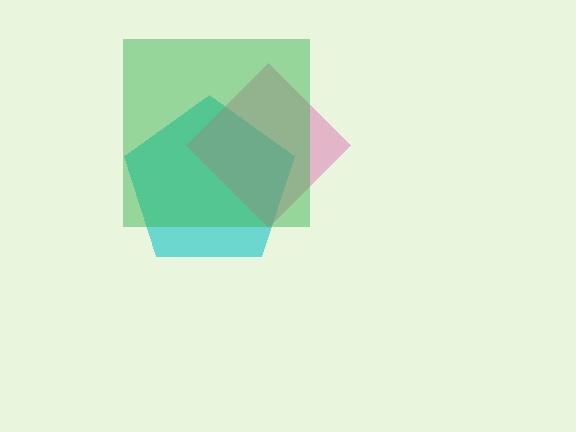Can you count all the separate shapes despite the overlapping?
Yes, there are 3 separate shapes.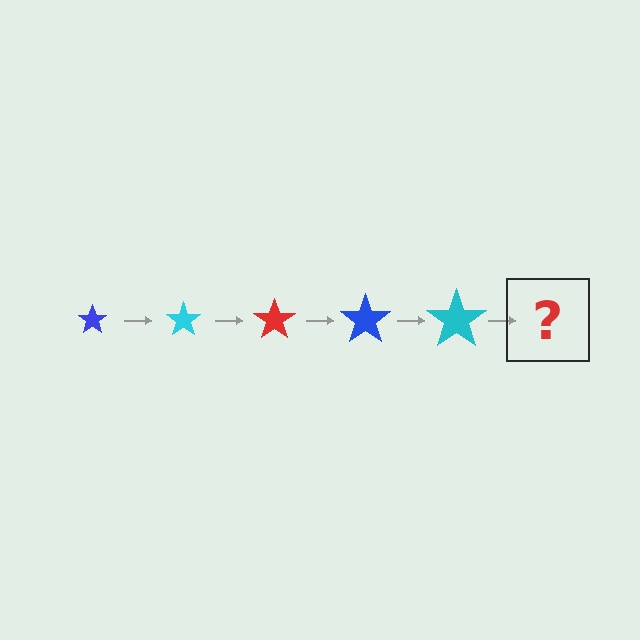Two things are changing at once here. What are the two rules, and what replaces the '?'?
The two rules are that the star grows larger each step and the color cycles through blue, cyan, and red. The '?' should be a red star, larger than the previous one.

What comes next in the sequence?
The next element should be a red star, larger than the previous one.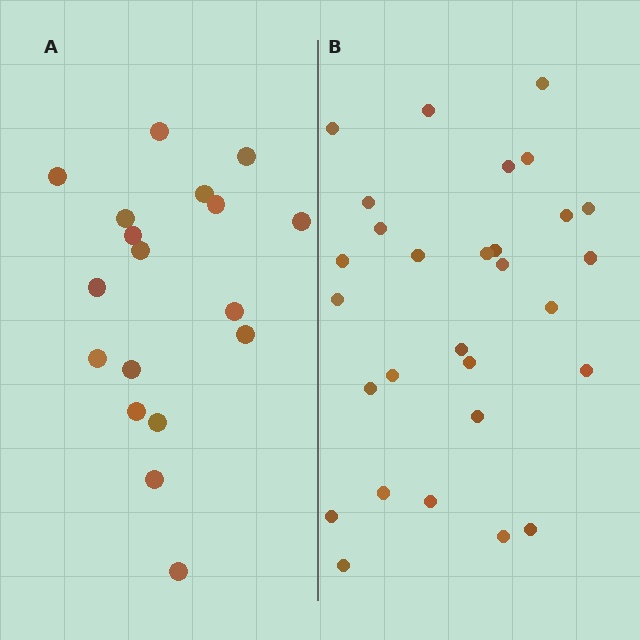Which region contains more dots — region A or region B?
Region B (the right region) has more dots.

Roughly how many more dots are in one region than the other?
Region B has roughly 12 or so more dots than region A.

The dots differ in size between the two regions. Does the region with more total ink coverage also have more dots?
No. Region A has more total ink coverage because its dots are larger, but region B actually contains more individual dots. Total area can be misleading — the number of items is what matters here.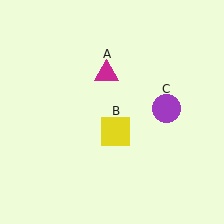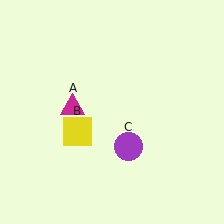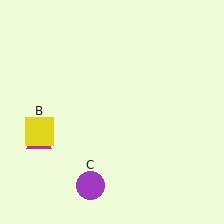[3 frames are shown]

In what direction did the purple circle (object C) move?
The purple circle (object C) moved down and to the left.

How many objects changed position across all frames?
3 objects changed position: magenta triangle (object A), yellow square (object B), purple circle (object C).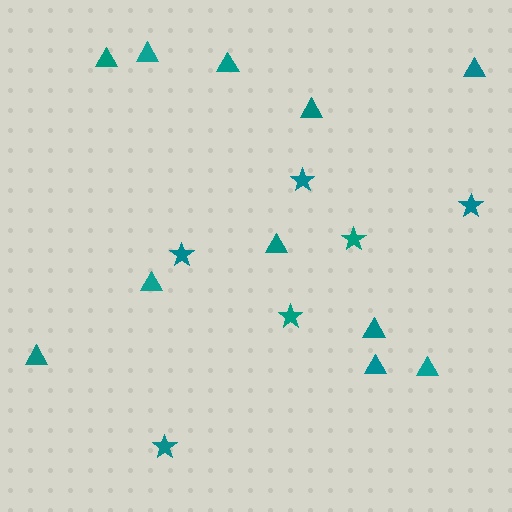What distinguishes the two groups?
There are 2 groups: one group of stars (6) and one group of triangles (11).